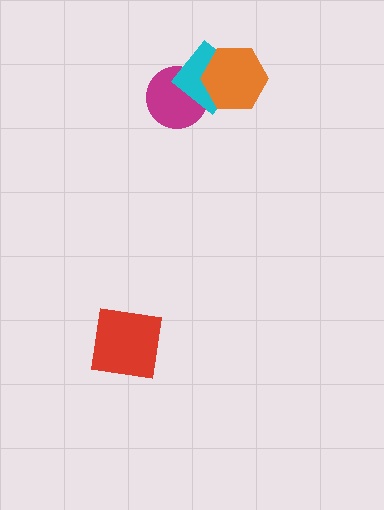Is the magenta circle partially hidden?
Yes, it is partially covered by another shape.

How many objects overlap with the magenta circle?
1 object overlaps with the magenta circle.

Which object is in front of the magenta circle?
The cyan diamond is in front of the magenta circle.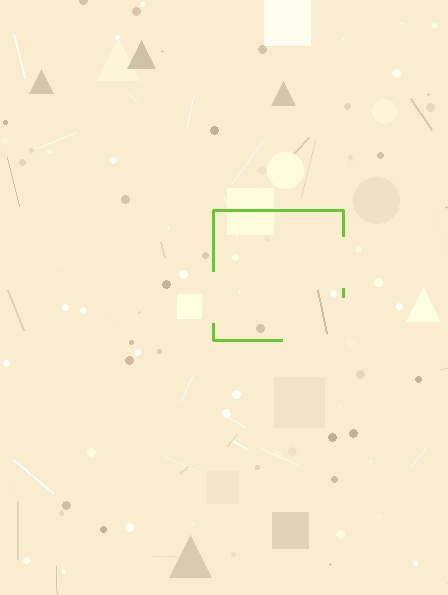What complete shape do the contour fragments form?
The contour fragments form a square.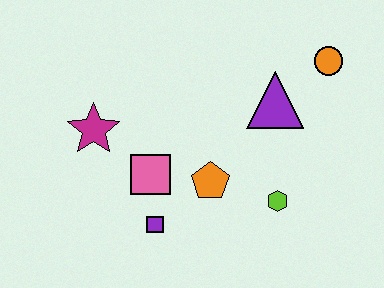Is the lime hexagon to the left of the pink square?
No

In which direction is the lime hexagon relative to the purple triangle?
The lime hexagon is below the purple triangle.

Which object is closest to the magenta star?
The pink square is closest to the magenta star.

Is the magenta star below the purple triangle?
Yes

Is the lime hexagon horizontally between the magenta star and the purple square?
No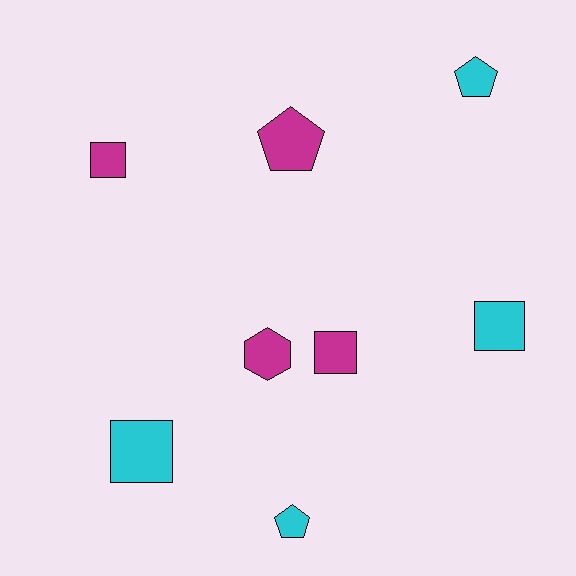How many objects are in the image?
There are 8 objects.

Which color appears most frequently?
Cyan, with 4 objects.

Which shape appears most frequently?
Square, with 4 objects.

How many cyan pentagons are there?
There are 2 cyan pentagons.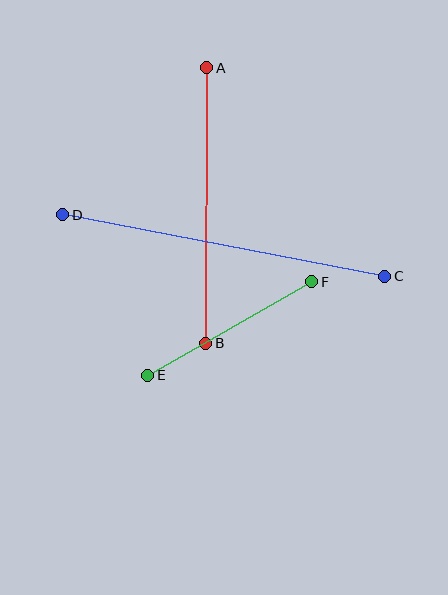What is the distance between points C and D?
The distance is approximately 328 pixels.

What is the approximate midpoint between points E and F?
The midpoint is at approximately (230, 329) pixels.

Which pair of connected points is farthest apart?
Points C and D are farthest apart.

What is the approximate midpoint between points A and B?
The midpoint is at approximately (206, 206) pixels.